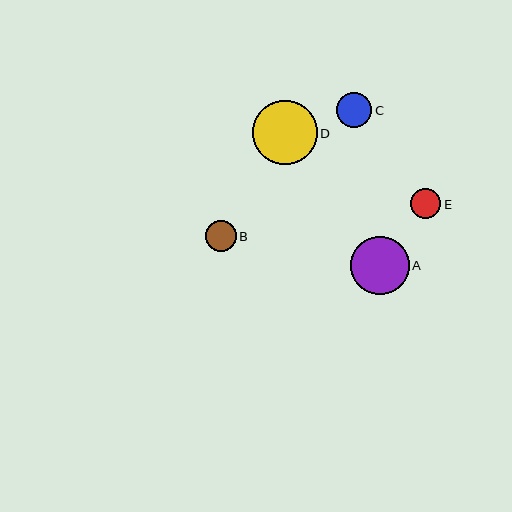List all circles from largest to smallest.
From largest to smallest: D, A, C, B, E.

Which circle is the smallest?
Circle E is the smallest with a size of approximately 30 pixels.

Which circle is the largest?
Circle D is the largest with a size of approximately 65 pixels.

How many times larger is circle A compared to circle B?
Circle A is approximately 1.9 times the size of circle B.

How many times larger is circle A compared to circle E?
Circle A is approximately 1.9 times the size of circle E.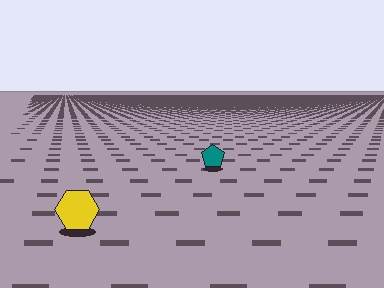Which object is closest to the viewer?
The yellow hexagon is closest. The texture marks near it are larger and more spread out.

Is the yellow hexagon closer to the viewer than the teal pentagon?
Yes. The yellow hexagon is closer — you can tell from the texture gradient: the ground texture is coarser near it.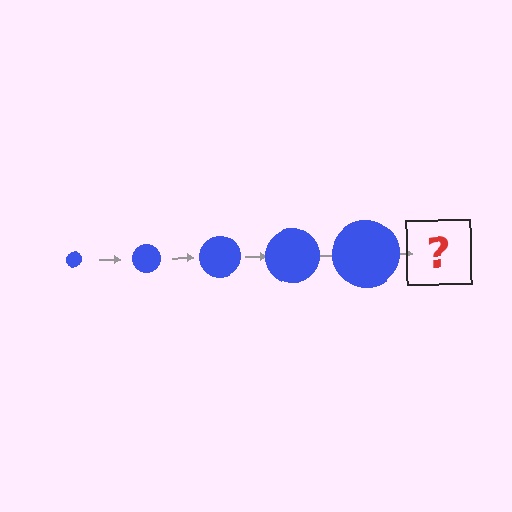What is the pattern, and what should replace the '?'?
The pattern is that the circle gets progressively larger each step. The '?' should be a blue circle, larger than the previous one.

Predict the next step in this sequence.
The next step is a blue circle, larger than the previous one.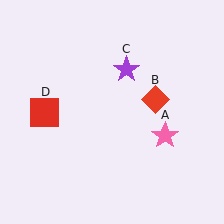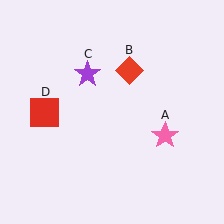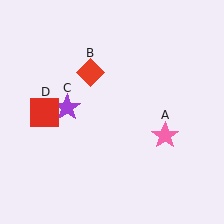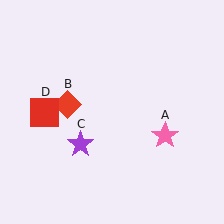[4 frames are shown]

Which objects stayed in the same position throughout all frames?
Pink star (object A) and red square (object D) remained stationary.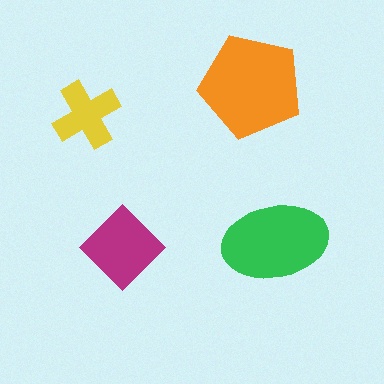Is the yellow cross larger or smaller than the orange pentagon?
Smaller.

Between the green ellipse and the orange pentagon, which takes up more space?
The orange pentagon.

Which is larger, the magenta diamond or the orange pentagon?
The orange pentagon.